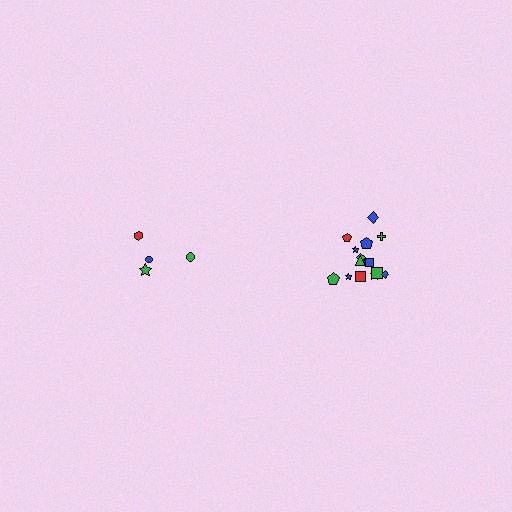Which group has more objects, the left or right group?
The right group.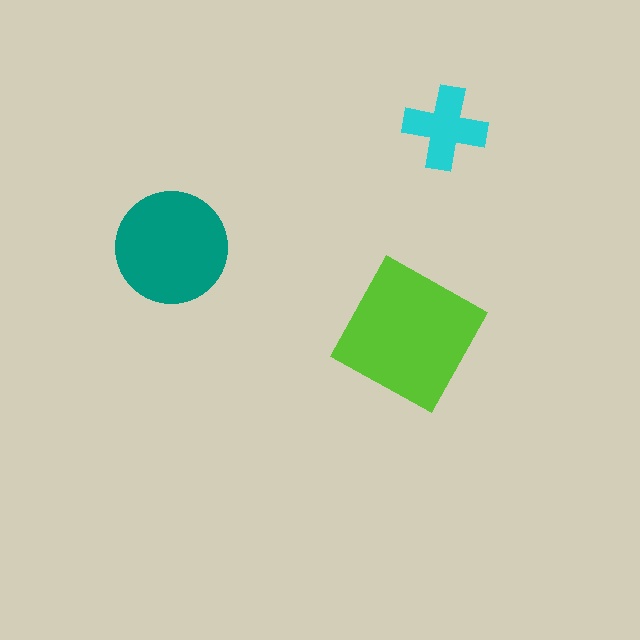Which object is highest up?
The cyan cross is topmost.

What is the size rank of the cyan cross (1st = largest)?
3rd.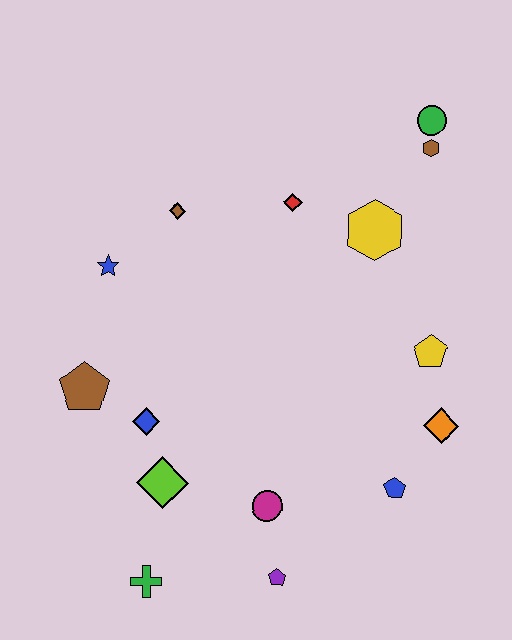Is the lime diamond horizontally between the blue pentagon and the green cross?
Yes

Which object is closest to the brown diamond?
The blue star is closest to the brown diamond.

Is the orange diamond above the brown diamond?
No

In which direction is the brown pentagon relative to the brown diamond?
The brown pentagon is below the brown diamond.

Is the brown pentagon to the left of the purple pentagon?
Yes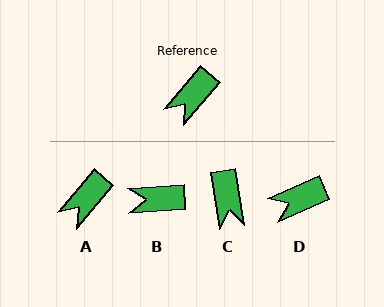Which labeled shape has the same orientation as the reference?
A.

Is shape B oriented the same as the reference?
No, it is off by about 46 degrees.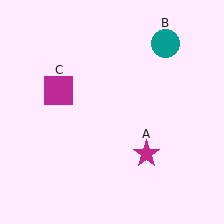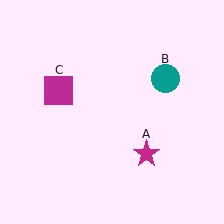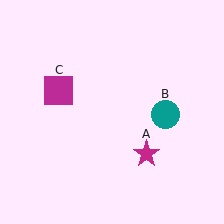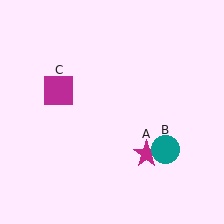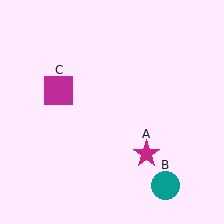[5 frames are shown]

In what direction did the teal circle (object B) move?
The teal circle (object B) moved down.